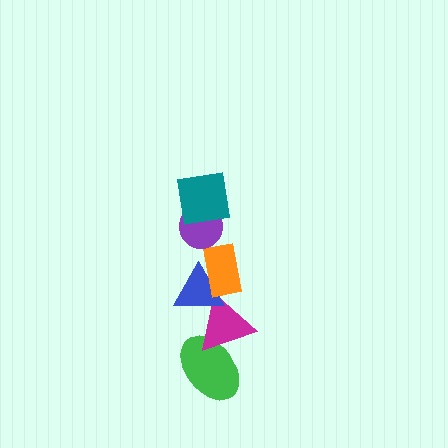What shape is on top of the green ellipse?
The magenta triangle is on top of the green ellipse.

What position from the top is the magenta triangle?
The magenta triangle is 5th from the top.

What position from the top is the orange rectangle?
The orange rectangle is 3rd from the top.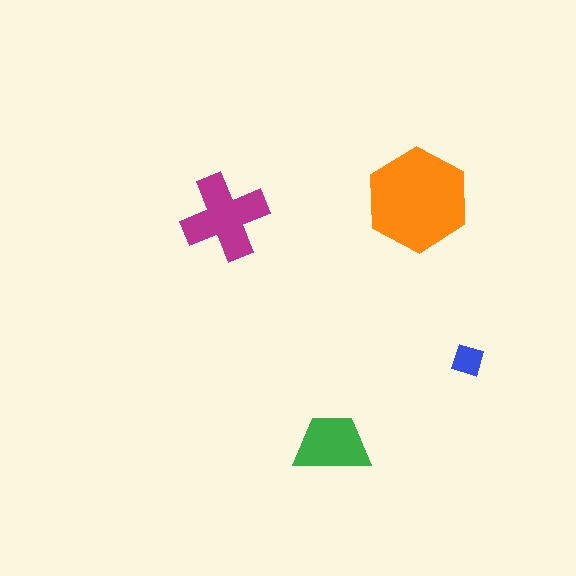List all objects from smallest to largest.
The blue square, the green trapezoid, the magenta cross, the orange hexagon.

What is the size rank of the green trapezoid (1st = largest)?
3rd.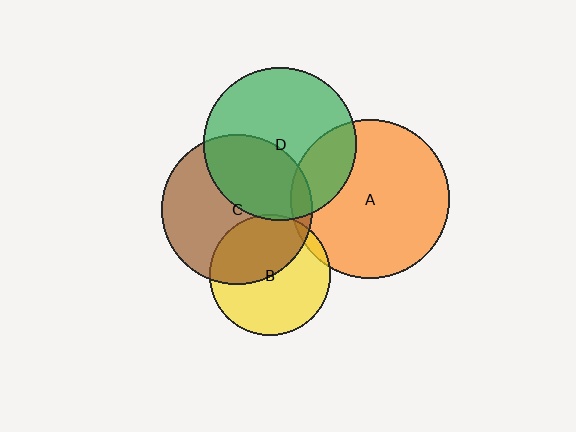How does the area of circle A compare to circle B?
Approximately 1.7 times.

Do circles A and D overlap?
Yes.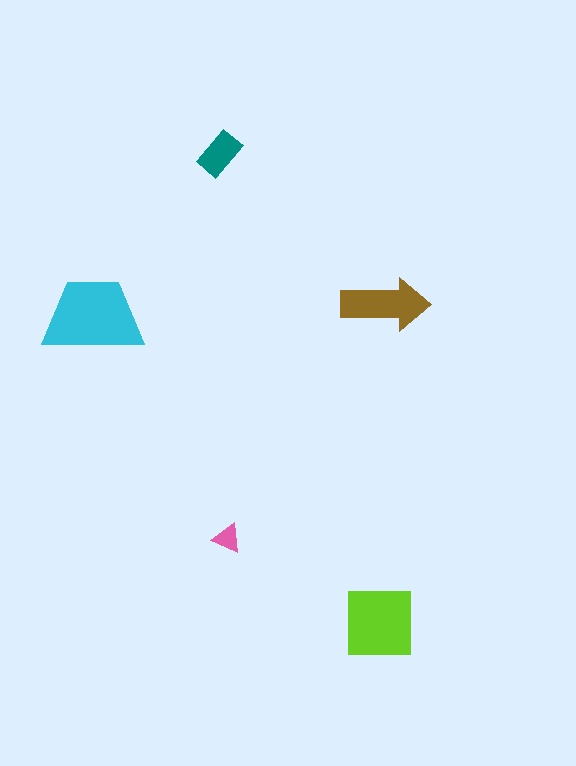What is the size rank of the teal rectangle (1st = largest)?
4th.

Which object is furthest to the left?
The cyan trapezoid is leftmost.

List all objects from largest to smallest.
The cyan trapezoid, the lime square, the brown arrow, the teal rectangle, the pink triangle.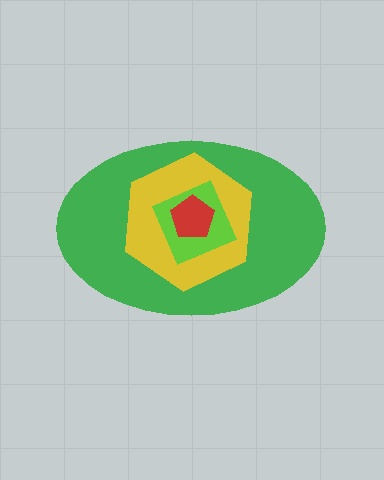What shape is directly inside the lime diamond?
The red pentagon.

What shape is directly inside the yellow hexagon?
The lime diamond.